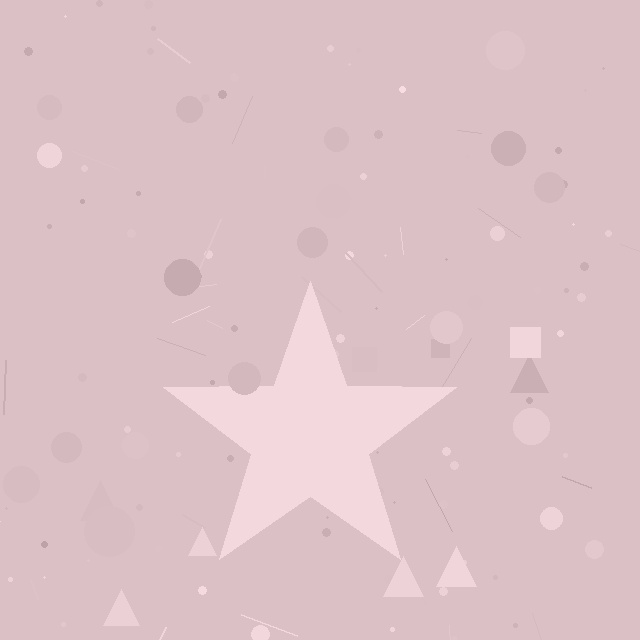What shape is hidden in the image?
A star is hidden in the image.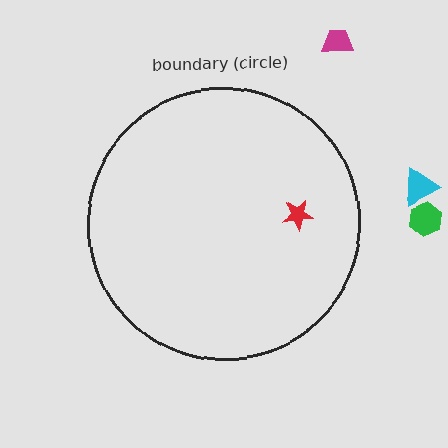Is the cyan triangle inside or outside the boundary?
Outside.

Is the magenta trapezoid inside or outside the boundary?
Outside.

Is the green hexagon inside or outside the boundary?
Outside.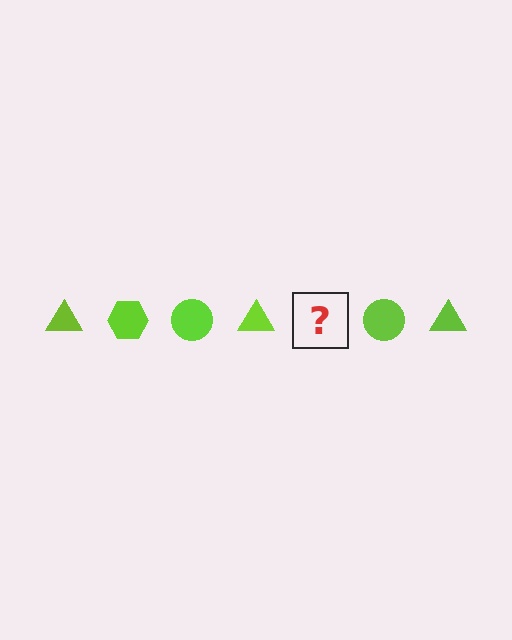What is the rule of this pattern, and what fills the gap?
The rule is that the pattern cycles through triangle, hexagon, circle shapes in lime. The gap should be filled with a lime hexagon.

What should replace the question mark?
The question mark should be replaced with a lime hexagon.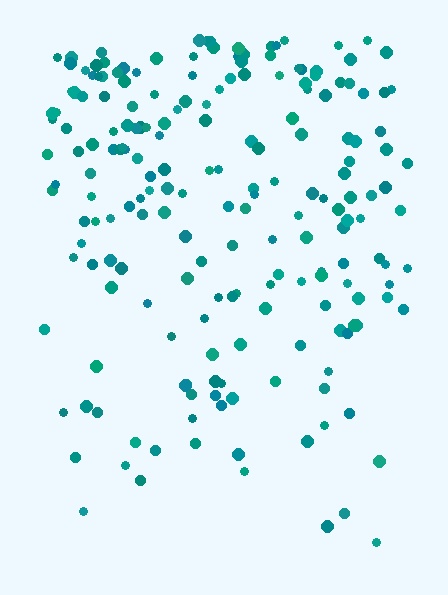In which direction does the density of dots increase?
From bottom to top, with the top side densest.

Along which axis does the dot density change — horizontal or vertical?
Vertical.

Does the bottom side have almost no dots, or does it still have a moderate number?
Still a moderate number, just noticeably fewer than the top.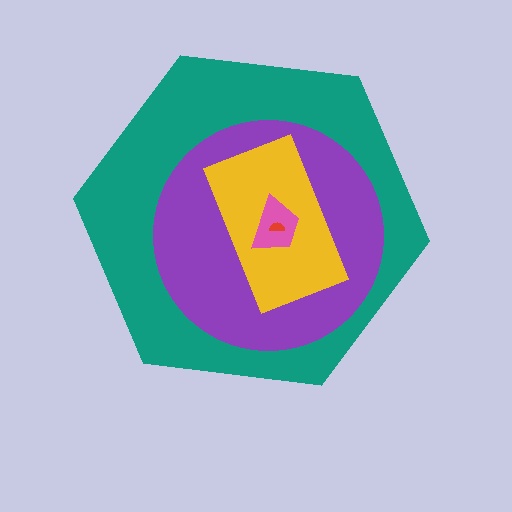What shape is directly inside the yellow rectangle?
The pink trapezoid.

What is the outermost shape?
The teal hexagon.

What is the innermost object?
The red semicircle.